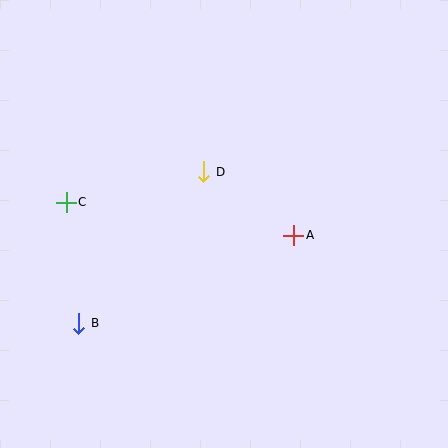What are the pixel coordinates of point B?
Point B is at (79, 323).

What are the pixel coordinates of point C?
Point C is at (66, 202).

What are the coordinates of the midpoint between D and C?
The midpoint between D and C is at (135, 187).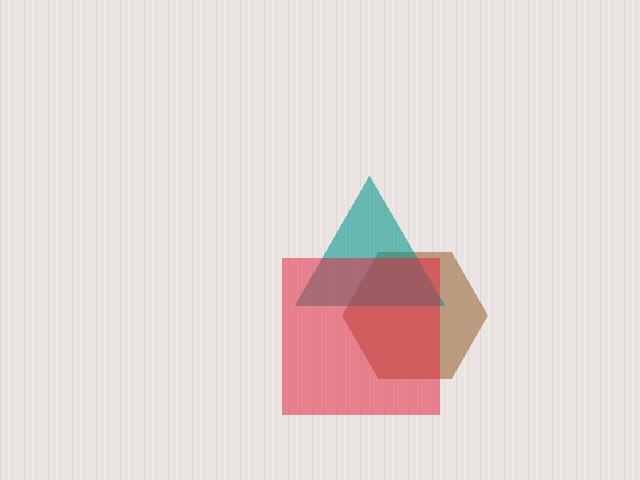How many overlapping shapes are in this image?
There are 3 overlapping shapes in the image.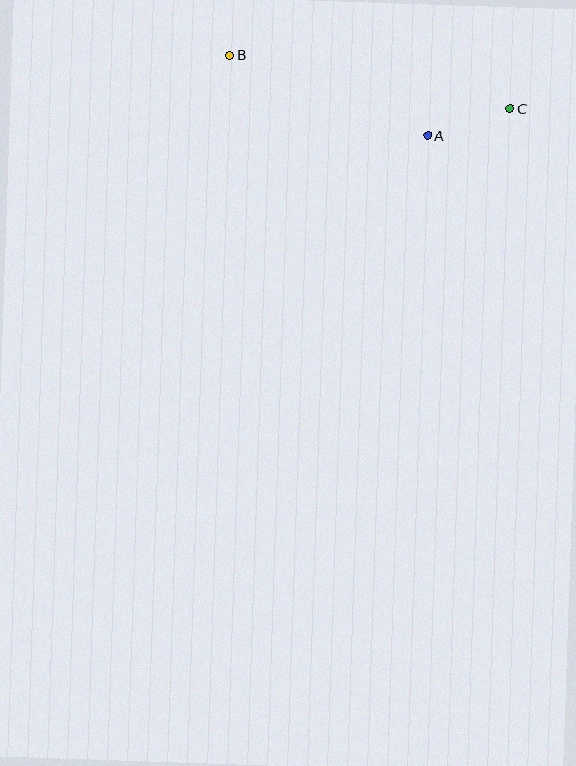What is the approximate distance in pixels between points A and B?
The distance between A and B is approximately 213 pixels.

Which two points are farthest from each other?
Points B and C are farthest from each other.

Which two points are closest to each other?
Points A and C are closest to each other.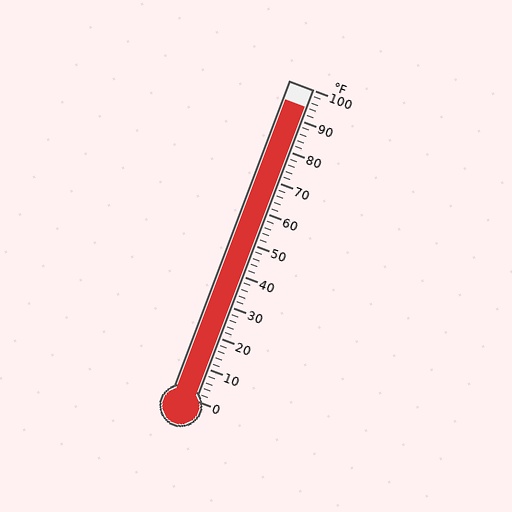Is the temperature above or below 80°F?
The temperature is above 80°F.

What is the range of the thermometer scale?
The thermometer scale ranges from 0°F to 100°F.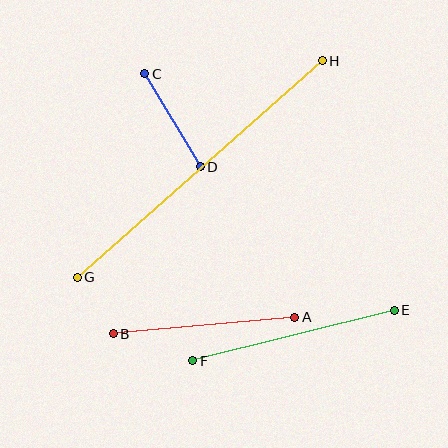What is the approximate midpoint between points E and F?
The midpoint is at approximately (293, 335) pixels.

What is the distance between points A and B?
The distance is approximately 182 pixels.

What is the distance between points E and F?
The distance is approximately 208 pixels.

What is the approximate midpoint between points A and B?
The midpoint is at approximately (204, 326) pixels.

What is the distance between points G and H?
The distance is approximately 327 pixels.